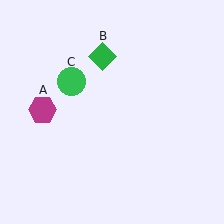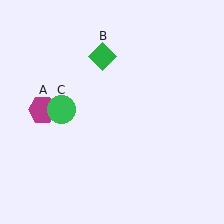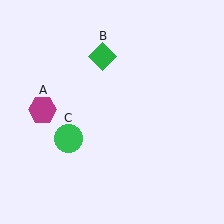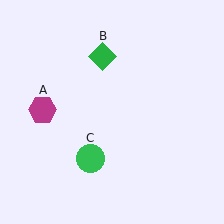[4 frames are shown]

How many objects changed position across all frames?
1 object changed position: green circle (object C).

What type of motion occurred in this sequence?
The green circle (object C) rotated counterclockwise around the center of the scene.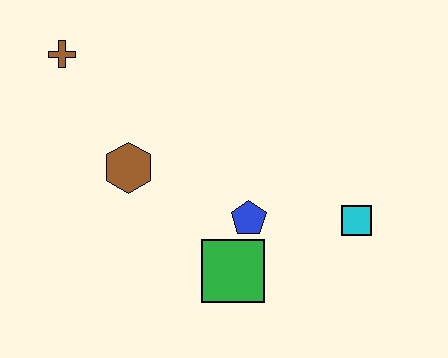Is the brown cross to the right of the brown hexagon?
No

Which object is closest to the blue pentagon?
The green square is closest to the blue pentagon.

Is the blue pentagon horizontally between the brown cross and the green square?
No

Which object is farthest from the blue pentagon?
The brown cross is farthest from the blue pentagon.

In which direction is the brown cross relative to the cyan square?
The brown cross is to the left of the cyan square.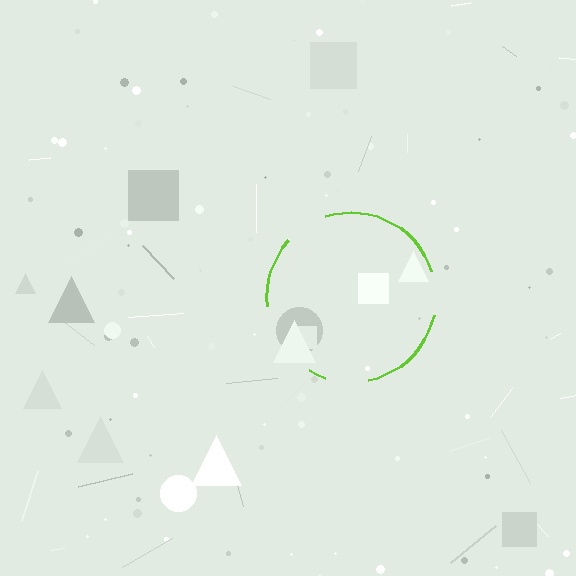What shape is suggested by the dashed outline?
The dashed outline suggests a circle.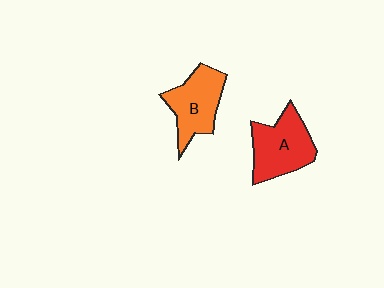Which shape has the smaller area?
Shape B (orange).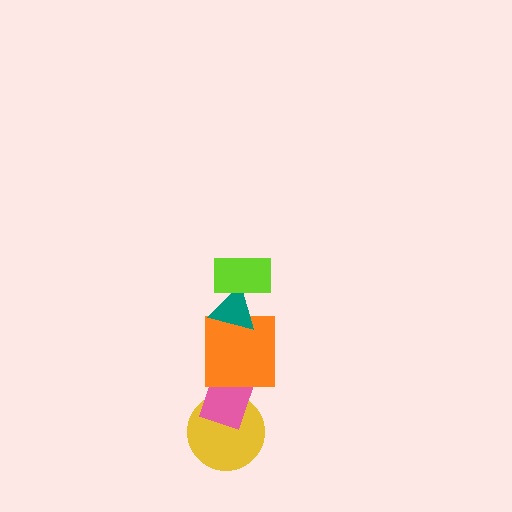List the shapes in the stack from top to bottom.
From top to bottom: the lime rectangle, the teal triangle, the orange square, the pink rectangle, the yellow circle.